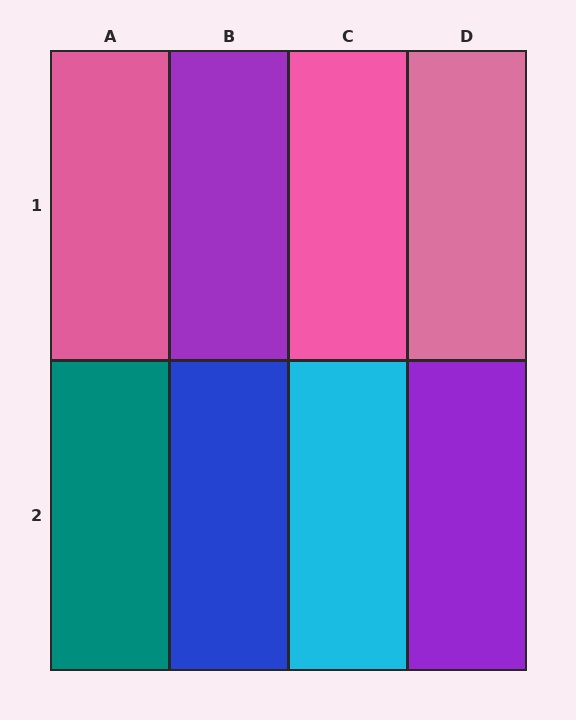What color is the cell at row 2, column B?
Blue.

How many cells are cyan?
1 cell is cyan.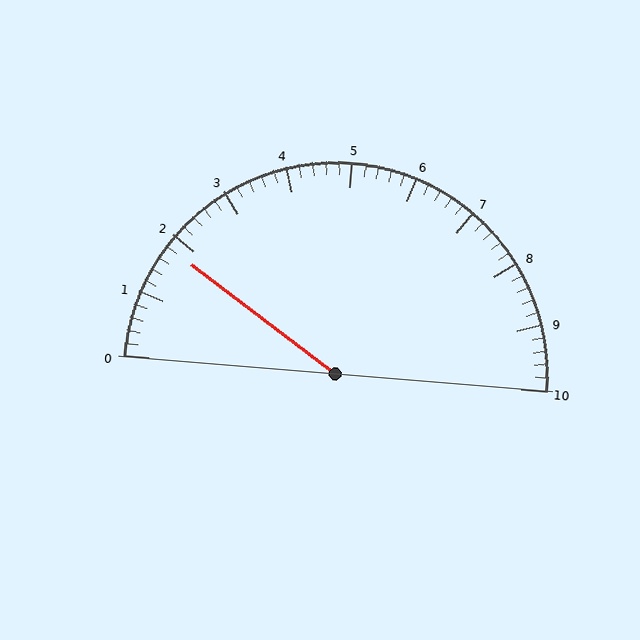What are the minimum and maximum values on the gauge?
The gauge ranges from 0 to 10.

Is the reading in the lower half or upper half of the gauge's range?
The reading is in the lower half of the range (0 to 10).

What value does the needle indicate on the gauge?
The needle indicates approximately 1.8.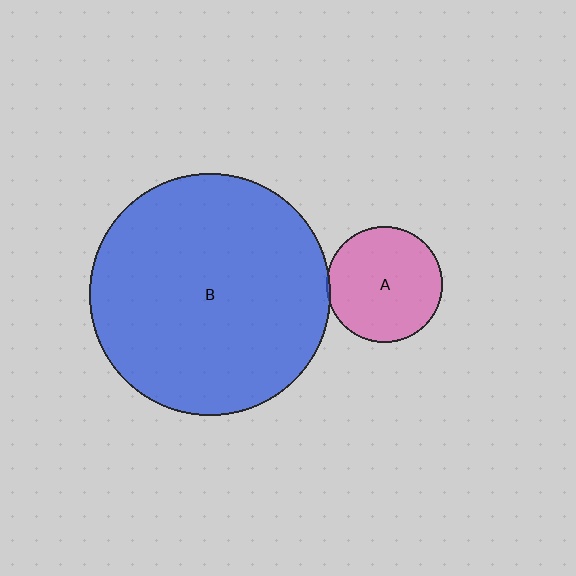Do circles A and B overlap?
Yes.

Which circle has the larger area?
Circle B (blue).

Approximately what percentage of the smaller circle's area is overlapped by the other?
Approximately 5%.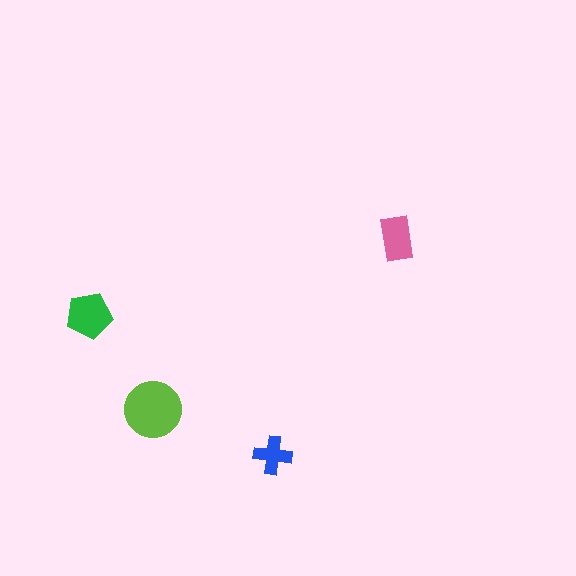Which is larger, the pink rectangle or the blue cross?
The pink rectangle.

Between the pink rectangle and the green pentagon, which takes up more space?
The green pentagon.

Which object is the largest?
The lime circle.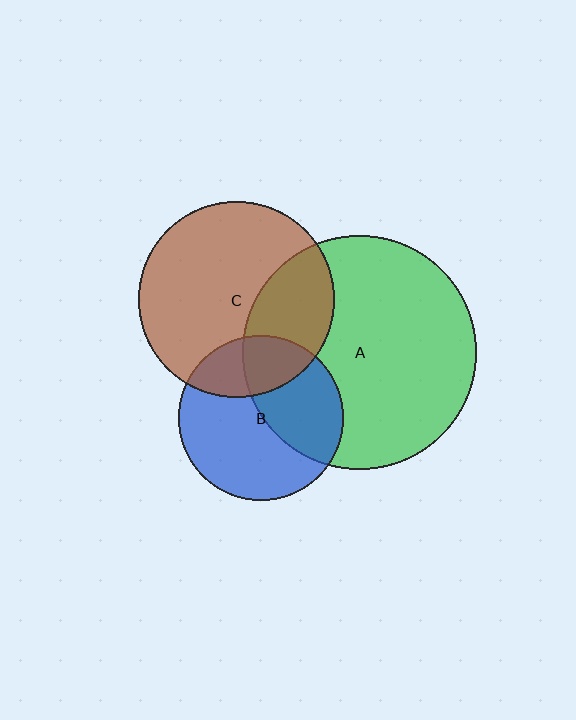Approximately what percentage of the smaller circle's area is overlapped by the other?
Approximately 25%.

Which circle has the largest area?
Circle A (green).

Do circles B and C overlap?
Yes.